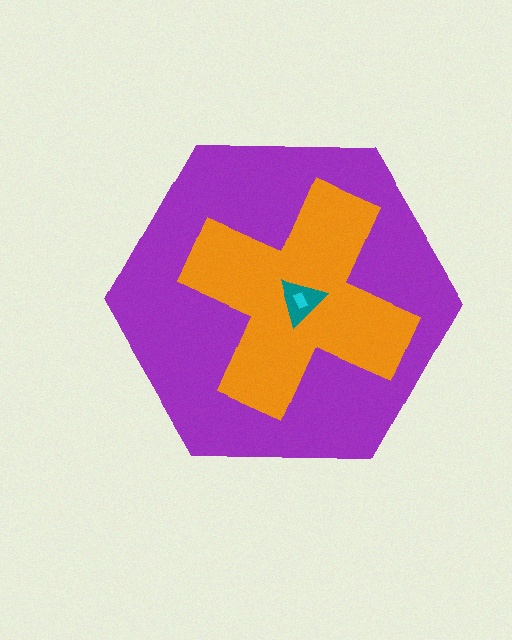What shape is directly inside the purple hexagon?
The orange cross.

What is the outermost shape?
The purple hexagon.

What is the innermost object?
The cyan rectangle.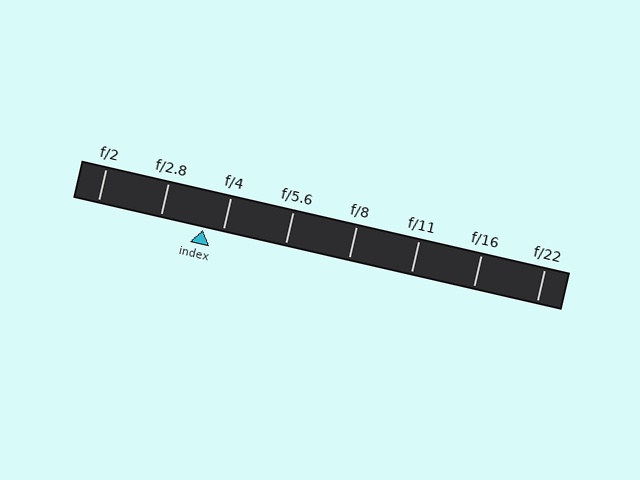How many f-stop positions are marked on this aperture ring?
There are 8 f-stop positions marked.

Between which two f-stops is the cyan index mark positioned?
The index mark is between f/2.8 and f/4.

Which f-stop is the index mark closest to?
The index mark is closest to f/4.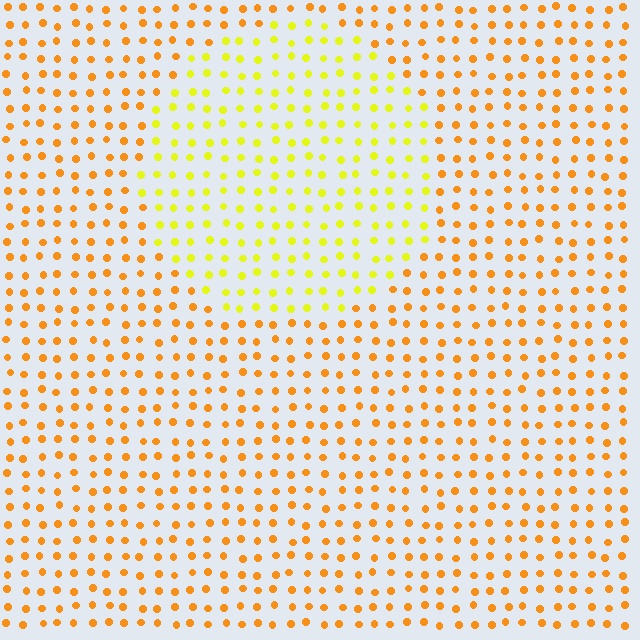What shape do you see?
I see a circle.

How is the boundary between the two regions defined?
The boundary is defined purely by a slight shift in hue (about 33 degrees). Spacing, size, and orientation are identical on both sides.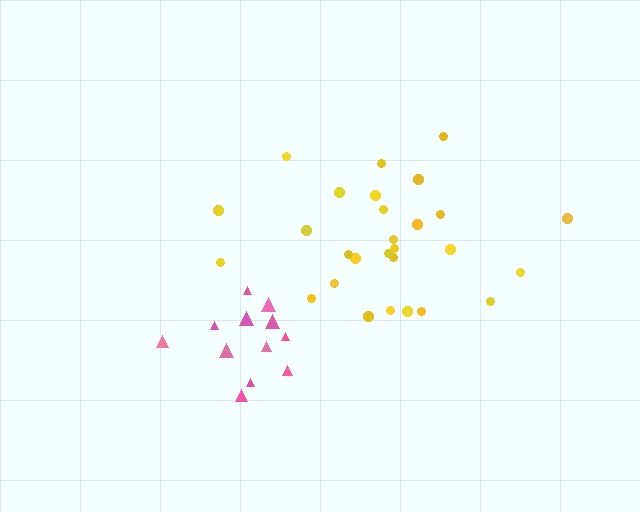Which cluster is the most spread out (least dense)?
Yellow.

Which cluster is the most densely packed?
Pink.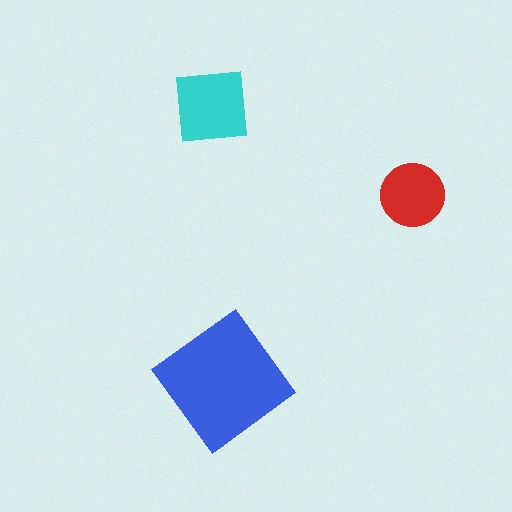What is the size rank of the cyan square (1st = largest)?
2nd.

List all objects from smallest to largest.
The red circle, the cyan square, the blue diamond.